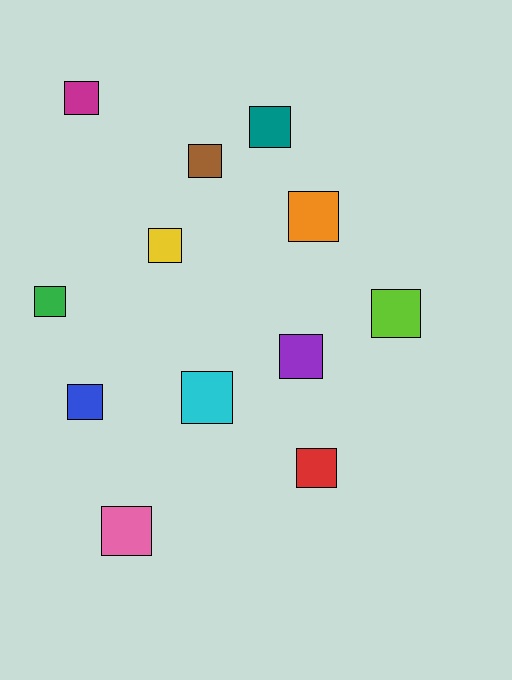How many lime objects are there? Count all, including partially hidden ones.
There is 1 lime object.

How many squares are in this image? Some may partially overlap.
There are 12 squares.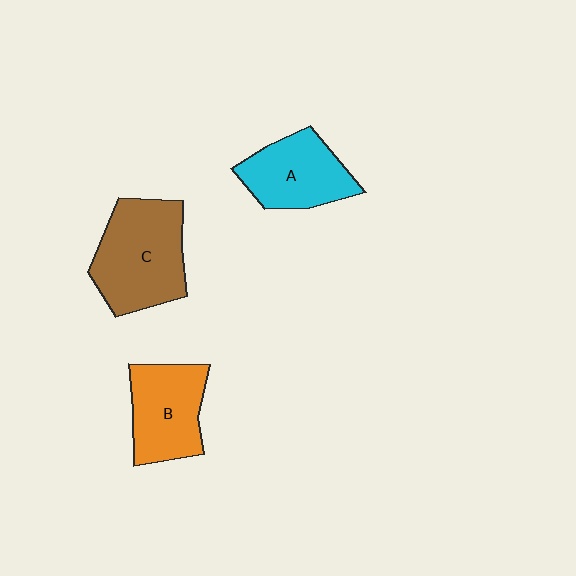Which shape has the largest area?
Shape C (brown).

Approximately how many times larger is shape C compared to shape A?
Approximately 1.3 times.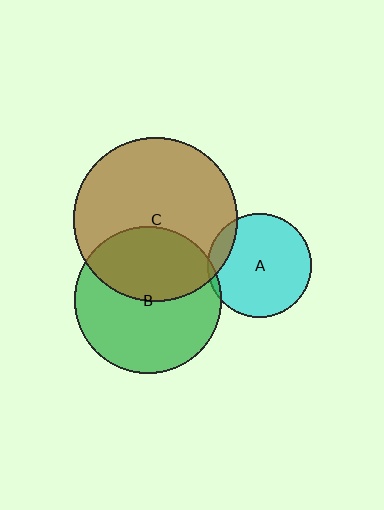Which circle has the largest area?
Circle C (brown).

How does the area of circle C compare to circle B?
Approximately 1.2 times.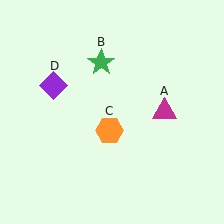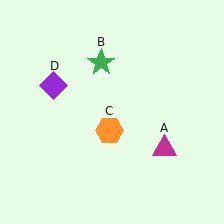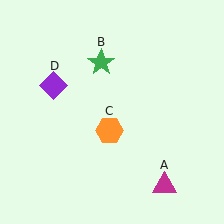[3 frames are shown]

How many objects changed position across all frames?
1 object changed position: magenta triangle (object A).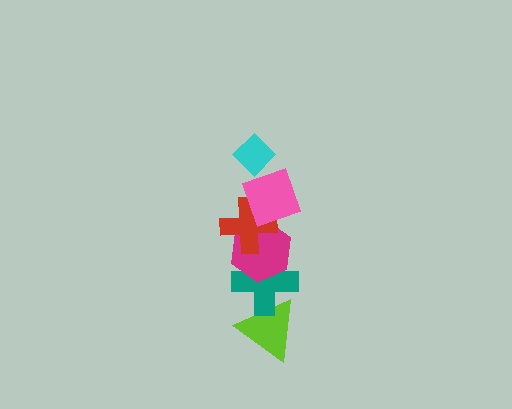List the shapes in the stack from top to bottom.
From top to bottom: the cyan diamond, the pink square, the red cross, the magenta hexagon, the teal cross, the lime triangle.